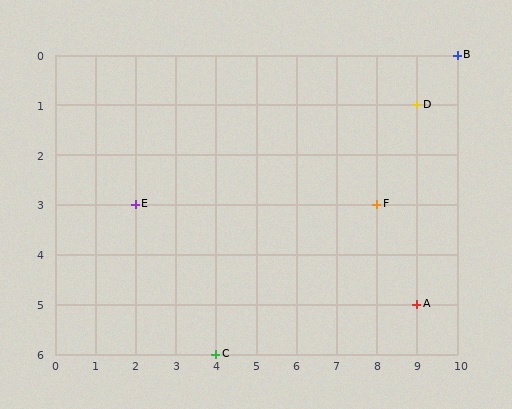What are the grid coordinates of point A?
Point A is at grid coordinates (9, 5).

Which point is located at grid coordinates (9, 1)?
Point D is at (9, 1).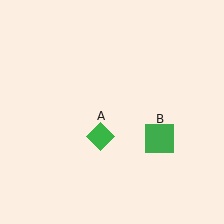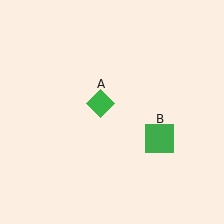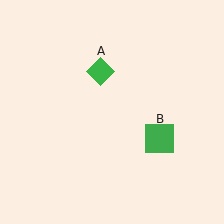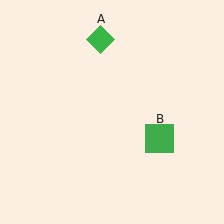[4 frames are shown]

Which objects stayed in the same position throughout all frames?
Green square (object B) remained stationary.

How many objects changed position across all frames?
1 object changed position: green diamond (object A).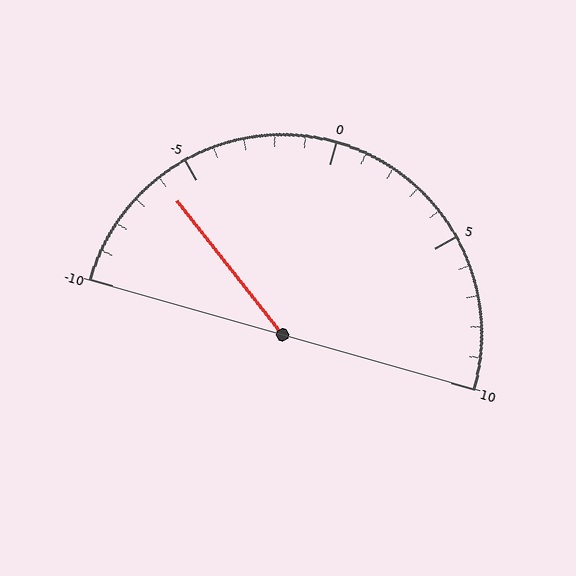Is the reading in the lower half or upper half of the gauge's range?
The reading is in the lower half of the range (-10 to 10).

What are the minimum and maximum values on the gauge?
The gauge ranges from -10 to 10.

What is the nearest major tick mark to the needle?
The nearest major tick mark is -5.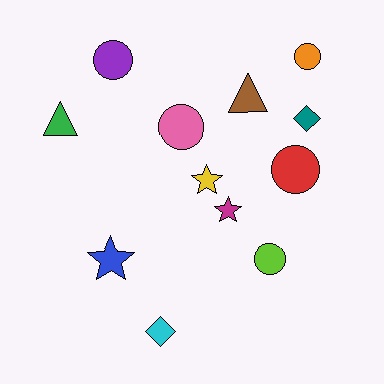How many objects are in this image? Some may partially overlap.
There are 12 objects.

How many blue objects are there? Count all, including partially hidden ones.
There is 1 blue object.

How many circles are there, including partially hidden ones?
There are 5 circles.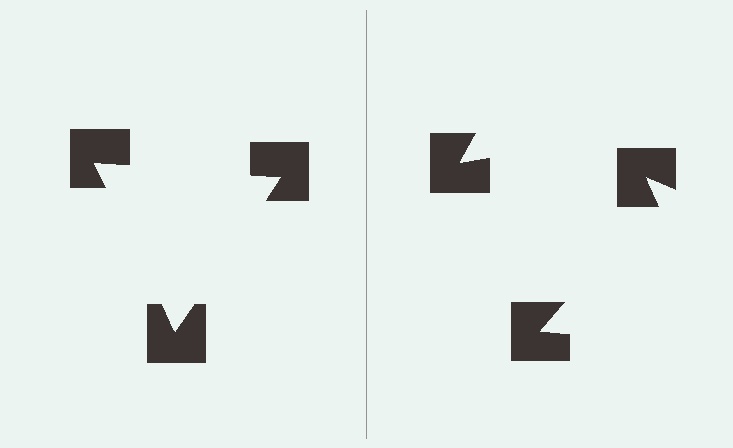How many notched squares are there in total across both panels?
6 — 3 on each side.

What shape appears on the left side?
An illusory triangle.